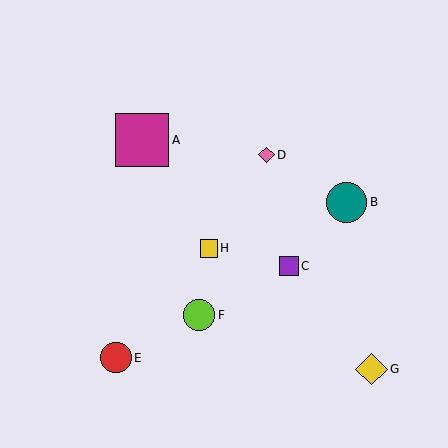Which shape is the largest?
The magenta square (labeled A) is the largest.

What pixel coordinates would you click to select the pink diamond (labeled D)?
Click at (266, 155) to select the pink diamond D.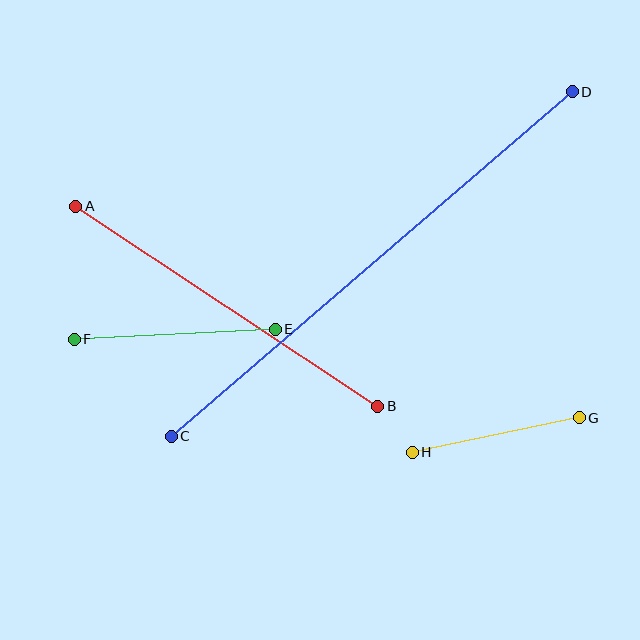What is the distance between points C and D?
The distance is approximately 528 pixels.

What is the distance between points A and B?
The distance is approximately 362 pixels.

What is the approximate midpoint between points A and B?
The midpoint is at approximately (227, 306) pixels.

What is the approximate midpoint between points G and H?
The midpoint is at approximately (496, 435) pixels.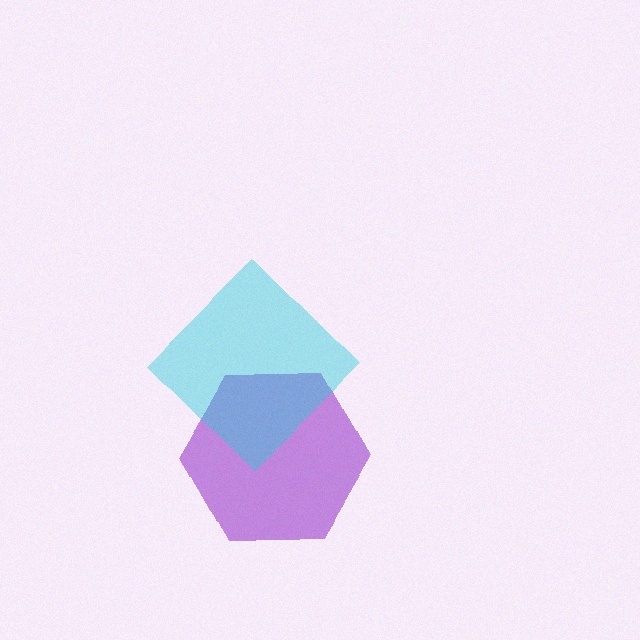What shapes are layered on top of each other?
The layered shapes are: a purple hexagon, a cyan diamond.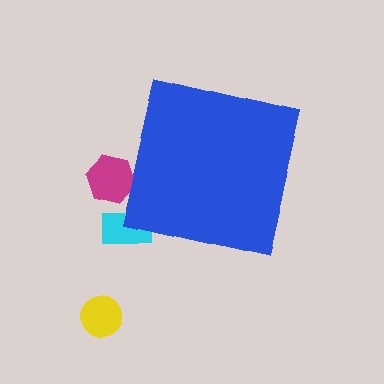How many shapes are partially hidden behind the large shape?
2 shapes are partially hidden.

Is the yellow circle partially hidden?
No, the yellow circle is fully visible.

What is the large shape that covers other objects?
A blue square.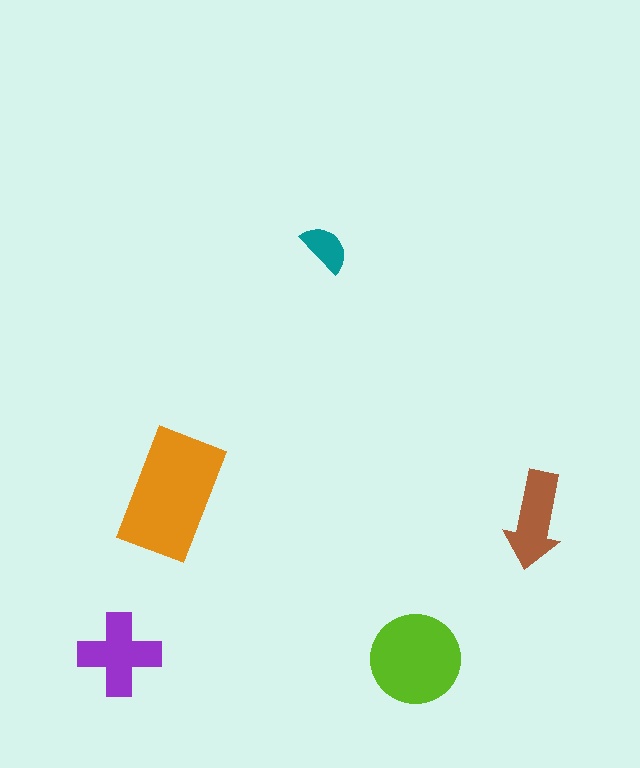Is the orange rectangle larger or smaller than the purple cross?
Larger.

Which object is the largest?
The orange rectangle.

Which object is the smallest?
The teal semicircle.